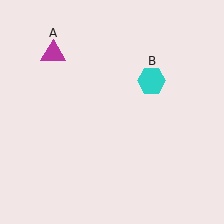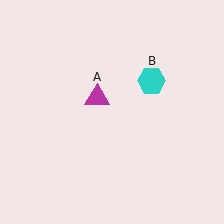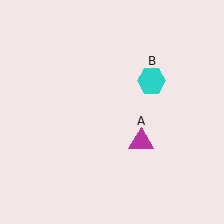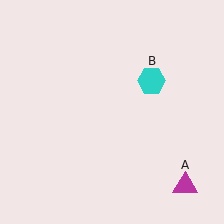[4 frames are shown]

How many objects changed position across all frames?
1 object changed position: magenta triangle (object A).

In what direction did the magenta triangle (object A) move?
The magenta triangle (object A) moved down and to the right.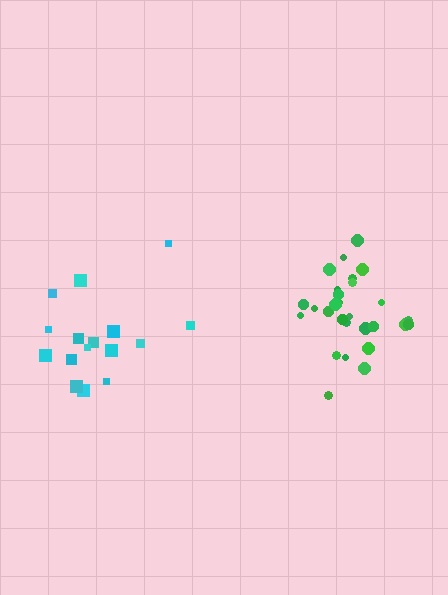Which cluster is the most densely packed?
Green.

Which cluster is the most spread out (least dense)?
Cyan.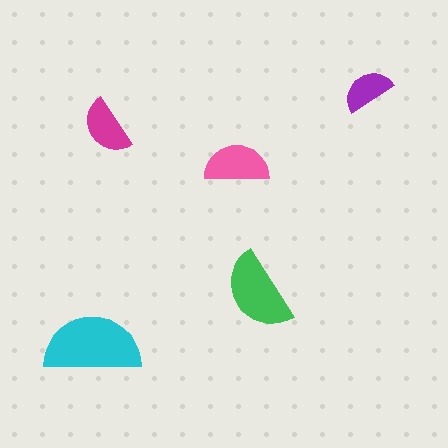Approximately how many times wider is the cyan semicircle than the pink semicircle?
About 1.5 times wider.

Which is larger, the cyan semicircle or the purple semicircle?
The cyan one.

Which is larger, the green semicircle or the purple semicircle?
The green one.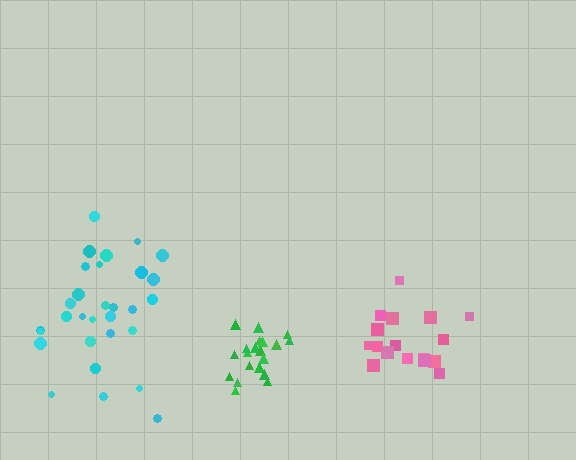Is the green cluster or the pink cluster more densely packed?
Green.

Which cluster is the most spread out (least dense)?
Cyan.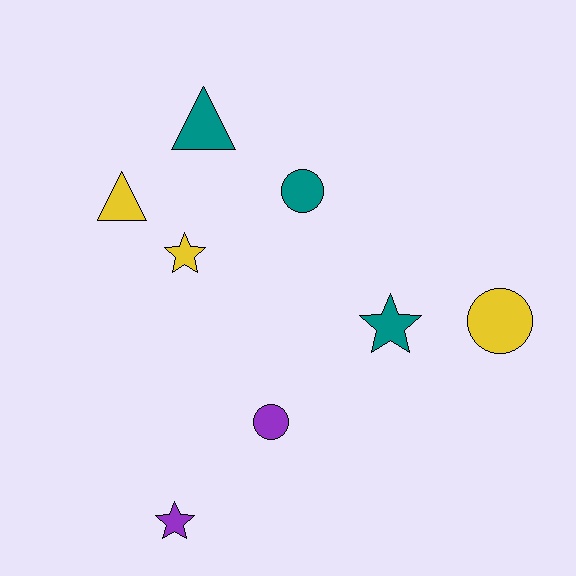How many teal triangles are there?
There is 1 teal triangle.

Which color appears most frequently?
Yellow, with 3 objects.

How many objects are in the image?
There are 8 objects.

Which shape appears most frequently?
Star, with 3 objects.